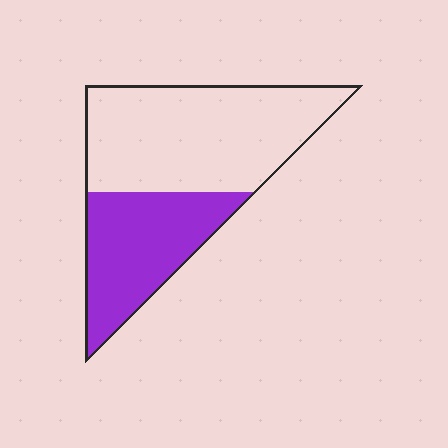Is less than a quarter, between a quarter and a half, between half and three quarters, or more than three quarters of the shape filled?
Between a quarter and a half.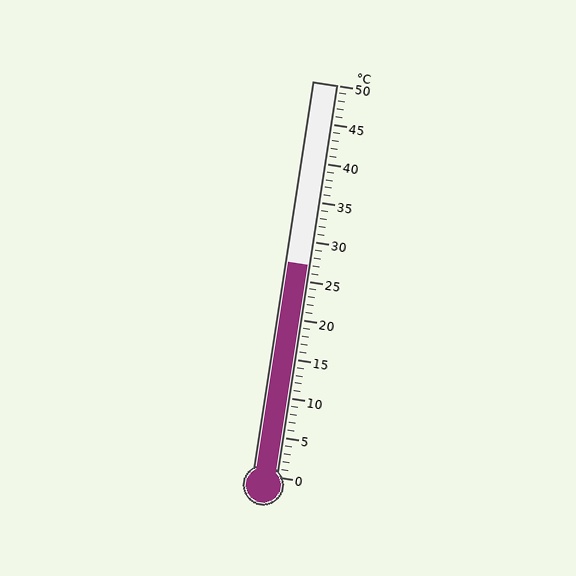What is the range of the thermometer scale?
The thermometer scale ranges from 0°C to 50°C.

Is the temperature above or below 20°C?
The temperature is above 20°C.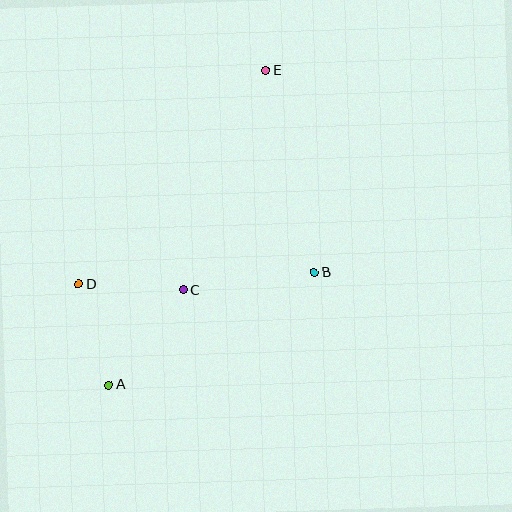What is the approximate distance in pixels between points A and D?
The distance between A and D is approximately 105 pixels.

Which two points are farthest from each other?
Points A and E are farthest from each other.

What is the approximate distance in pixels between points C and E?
The distance between C and E is approximately 235 pixels.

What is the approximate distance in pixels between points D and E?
The distance between D and E is approximately 284 pixels.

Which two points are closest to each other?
Points C and D are closest to each other.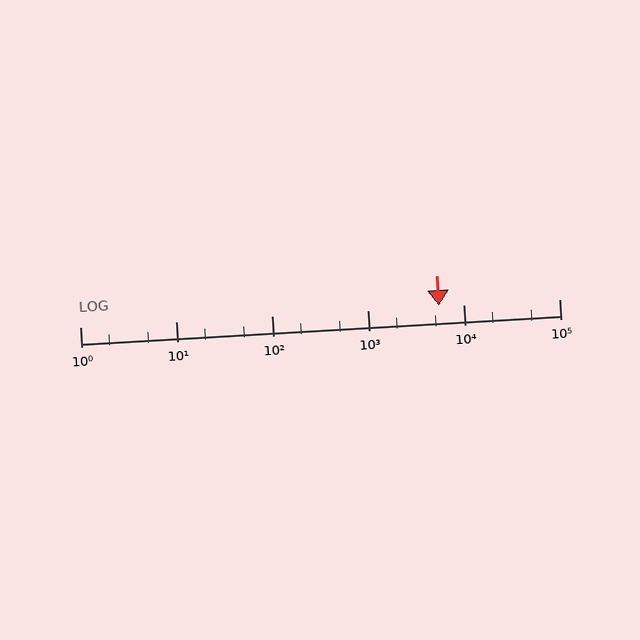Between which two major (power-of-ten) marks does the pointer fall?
The pointer is between 1000 and 10000.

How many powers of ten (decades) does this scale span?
The scale spans 5 decades, from 1 to 100000.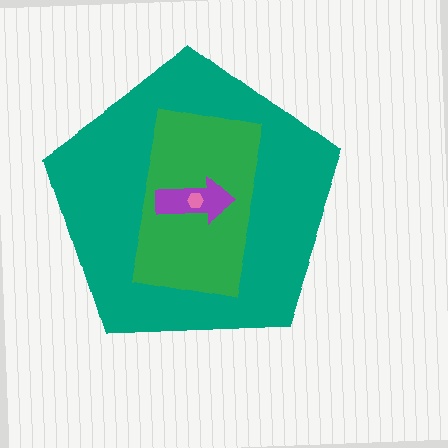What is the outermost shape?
The teal pentagon.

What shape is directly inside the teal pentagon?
The green rectangle.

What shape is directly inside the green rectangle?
The purple arrow.